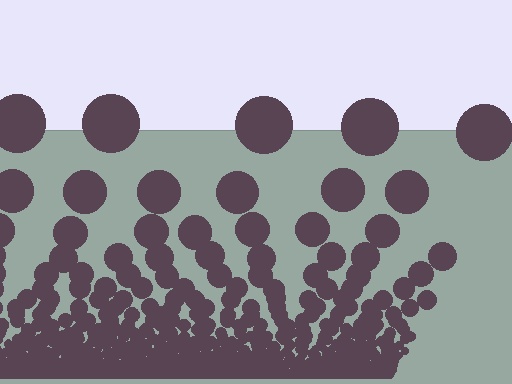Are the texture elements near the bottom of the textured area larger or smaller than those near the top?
Smaller. The gradient is inverted — elements near the bottom are smaller and denser.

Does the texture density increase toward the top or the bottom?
Density increases toward the bottom.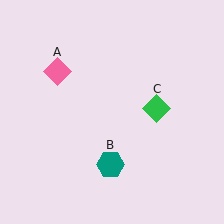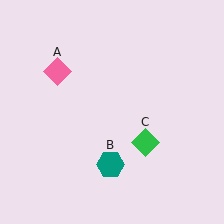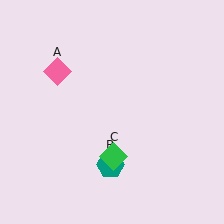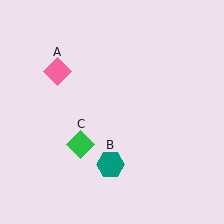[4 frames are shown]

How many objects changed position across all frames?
1 object changed position: green diamond (object C).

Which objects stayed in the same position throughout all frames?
Pink diamond (object A) and teal hexagon (object B) remained stationary.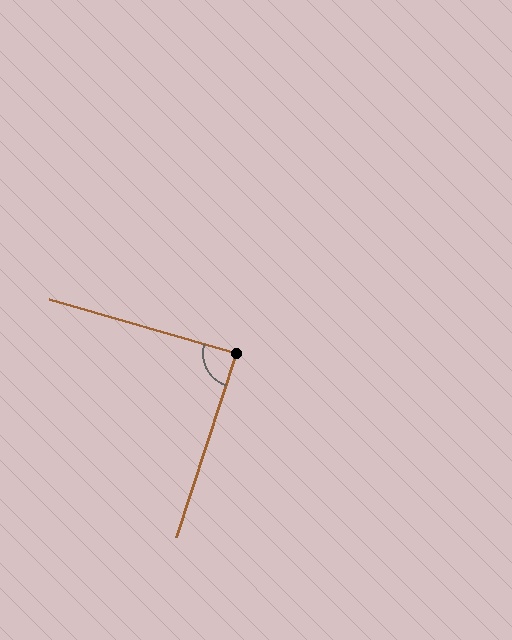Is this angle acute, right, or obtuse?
It is approximately a right angle.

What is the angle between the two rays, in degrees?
Approximately 88 degrees.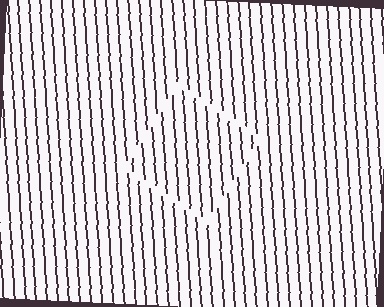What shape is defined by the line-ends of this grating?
An illusory square. The interior of the shape contains the same grating, shifted by half a period — the contour is defined by the phase discontinuity where line-ends from the inner and outer gratings abut.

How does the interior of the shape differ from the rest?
The interior of the shape contains the same grating, shifted by half a period — the contour is defined by the phase discontinuity where line-ends from the inner and outer gratings abut.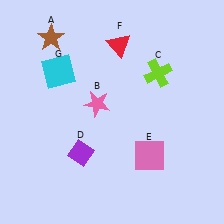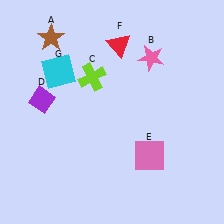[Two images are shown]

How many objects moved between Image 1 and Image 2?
3 objects moved between the two images.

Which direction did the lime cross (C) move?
The lime cross (C) moved left.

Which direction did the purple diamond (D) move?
The purple diamond (D) moved up.